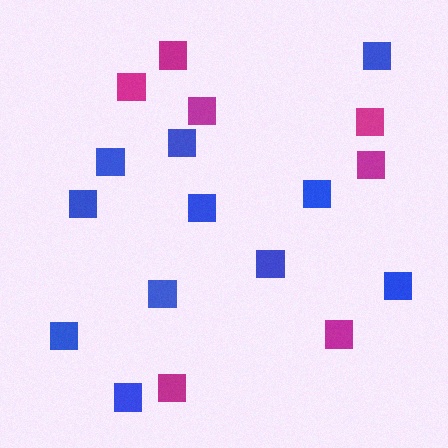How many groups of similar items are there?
There are 2 groups: one group of blue squares (11) and one group of magenta squares (7).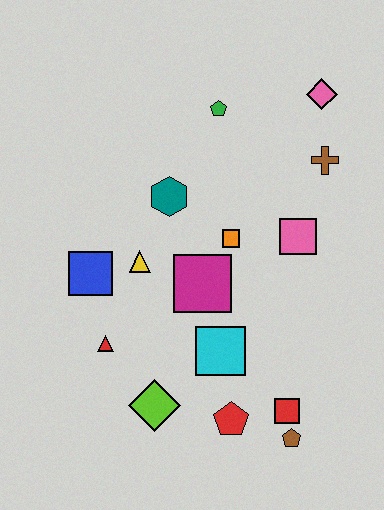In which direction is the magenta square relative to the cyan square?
The magenta square is above the cyan square.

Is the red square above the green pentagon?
No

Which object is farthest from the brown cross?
The lime diamond is farthest from the brown cross.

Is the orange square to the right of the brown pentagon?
No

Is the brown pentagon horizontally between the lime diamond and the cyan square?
No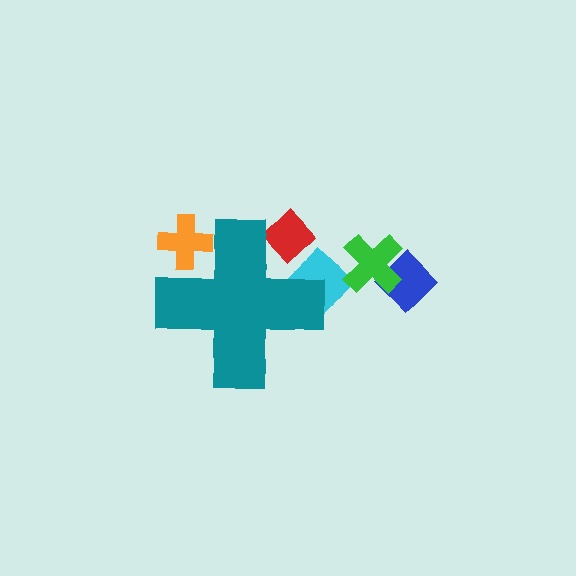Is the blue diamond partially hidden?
No, the blue diamond is fully visible.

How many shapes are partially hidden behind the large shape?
3 shapes are partially hidden.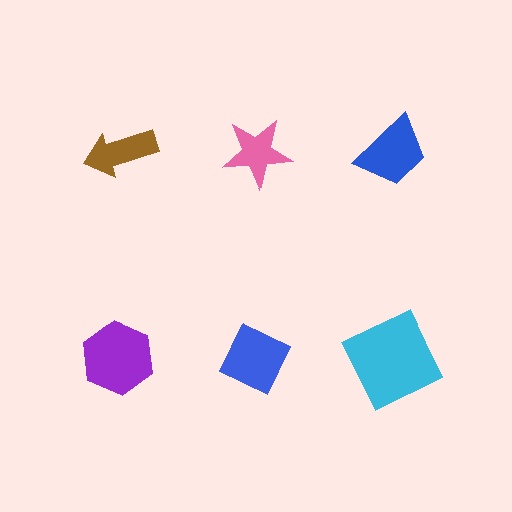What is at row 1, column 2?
A pink star.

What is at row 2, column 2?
A blue diamond.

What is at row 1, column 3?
A blue trapezoid.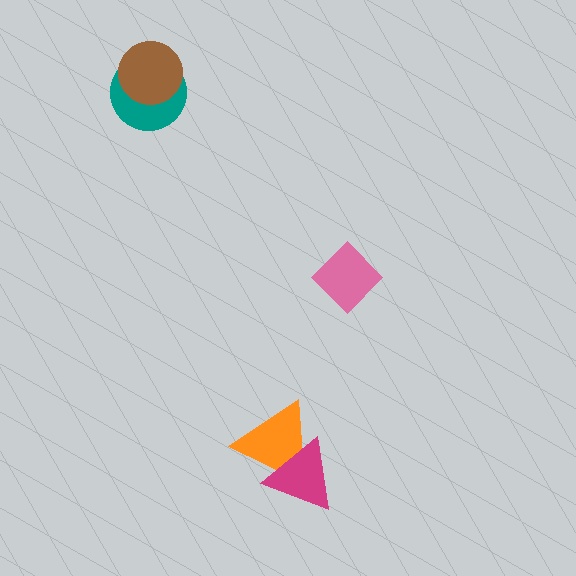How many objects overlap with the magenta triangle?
1 object overlaps with the magenta triangle.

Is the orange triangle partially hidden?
Yes, it is partially covered by another shape.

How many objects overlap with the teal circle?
1 object overlaps with the teal circle.